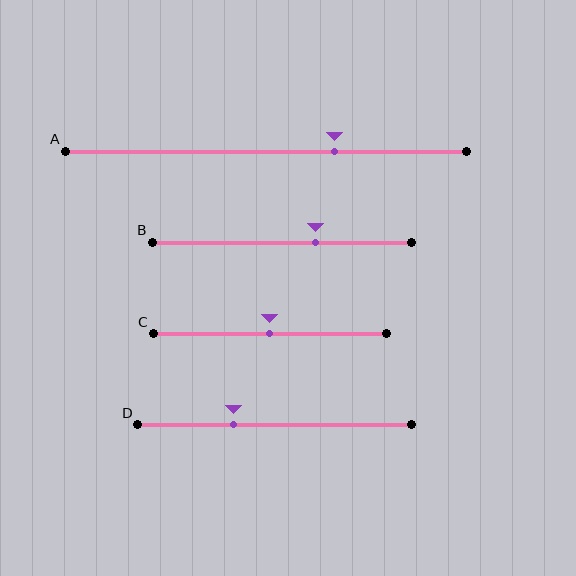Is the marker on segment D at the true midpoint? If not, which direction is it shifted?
No, the marker on segment D is shifted to the left by about 15% of the segment length.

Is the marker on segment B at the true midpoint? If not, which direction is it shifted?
No, the marker on segment B is shifted to the right by about 13% of the segment length.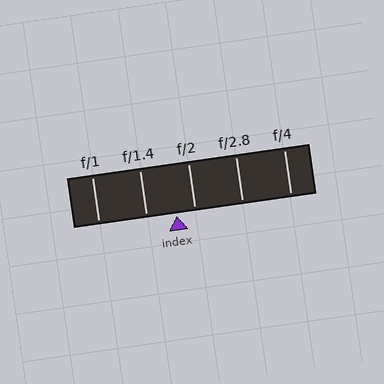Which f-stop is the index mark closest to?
The index mark is closest to f/2.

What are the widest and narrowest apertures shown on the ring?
The widest aperture shown is f/1 and the narrowest is f/4.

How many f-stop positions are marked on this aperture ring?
There are 5 f-stop positions marked.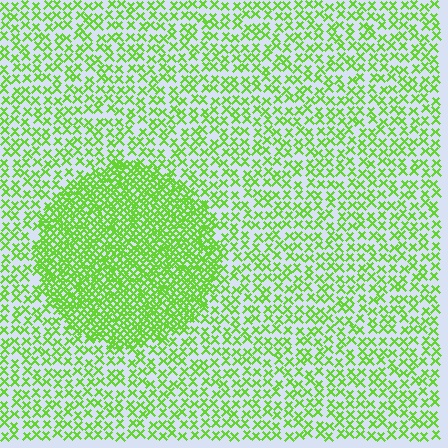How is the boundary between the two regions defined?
The boundary is defined by a change in element density (approximately 2.5x ratio). All elements are the same color, size, and shape.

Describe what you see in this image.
The image contains small lime elements arranged at two different densities. A circle-shaped region is visible where the elements are more densely packed than the surrounding area.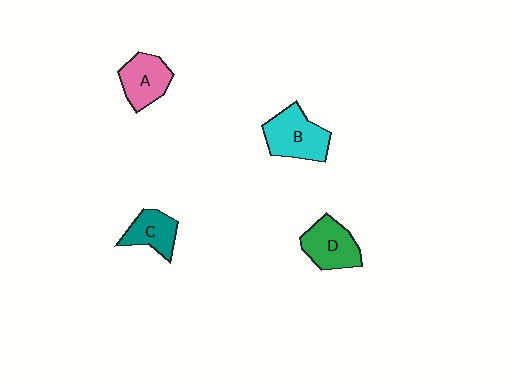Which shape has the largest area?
Shape B (cyan).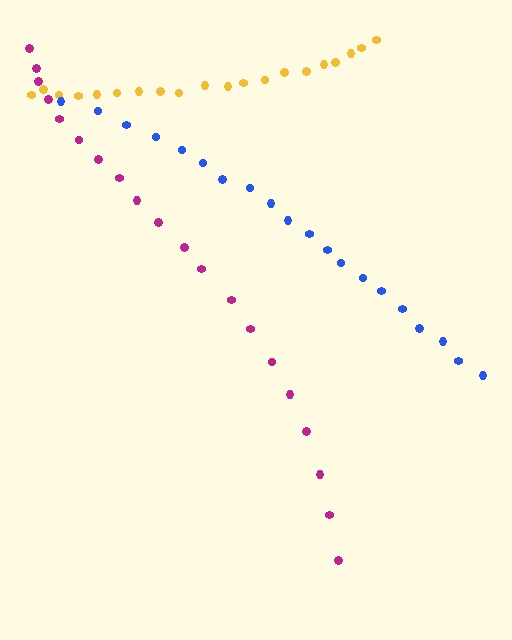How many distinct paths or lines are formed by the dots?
There are 3 distinct paths.